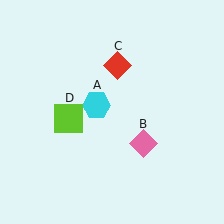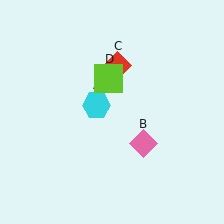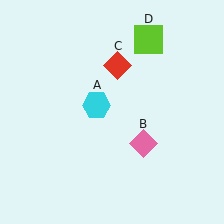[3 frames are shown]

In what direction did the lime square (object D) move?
The lime square (object D) moved up and to the right.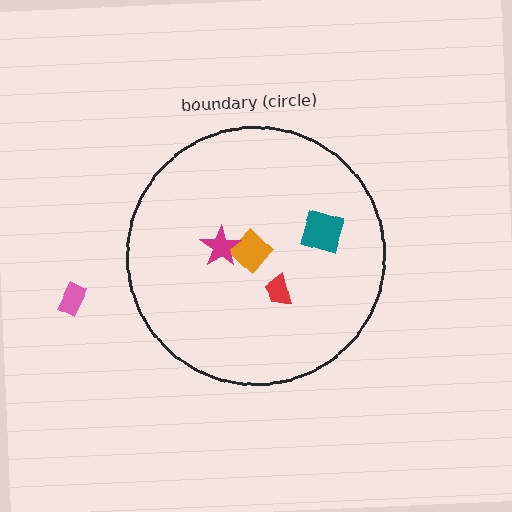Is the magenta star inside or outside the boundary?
Inside.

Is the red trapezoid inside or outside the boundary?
Inside.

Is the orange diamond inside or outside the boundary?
Inside.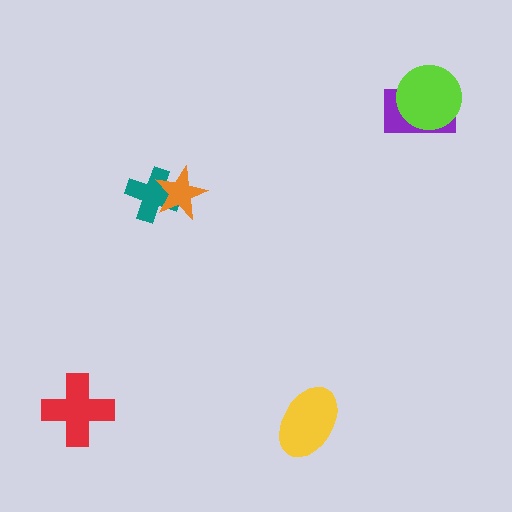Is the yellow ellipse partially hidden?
No, no other shape covers it.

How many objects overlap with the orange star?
1 object overlaps with the orange star.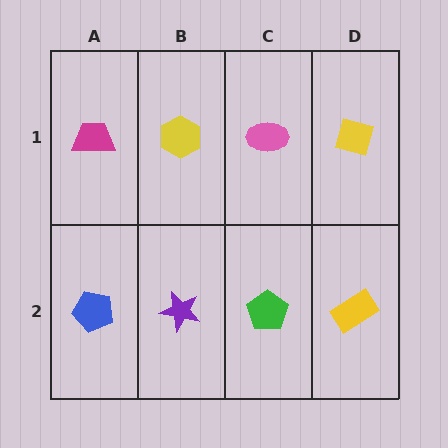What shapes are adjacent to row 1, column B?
A purple star (row 2, column B), a magenta trapezoid (row 1, column A), a pink ellipse (row 1, column C).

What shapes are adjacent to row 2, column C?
A pink ellipse (row 1, column C), a purple star (row 2, column B), a yellow rectangle (row 2, column D).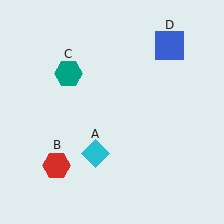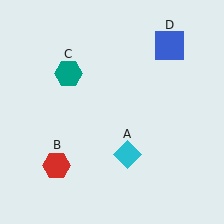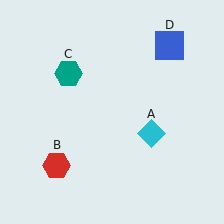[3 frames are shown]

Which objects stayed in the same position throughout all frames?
Red hexagon (object B) and teal hexagon (object C) and blue square (object D) remained stationary.